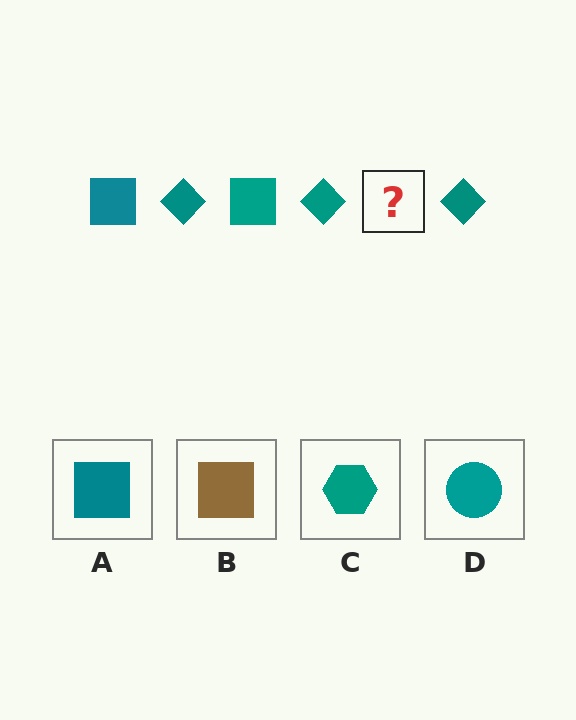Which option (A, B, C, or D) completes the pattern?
A.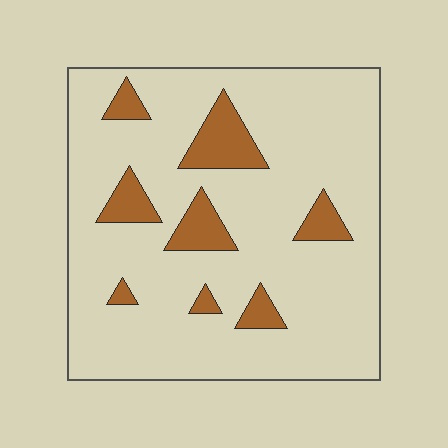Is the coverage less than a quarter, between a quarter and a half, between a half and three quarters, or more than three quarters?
Less than a quarter.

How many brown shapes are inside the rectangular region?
8.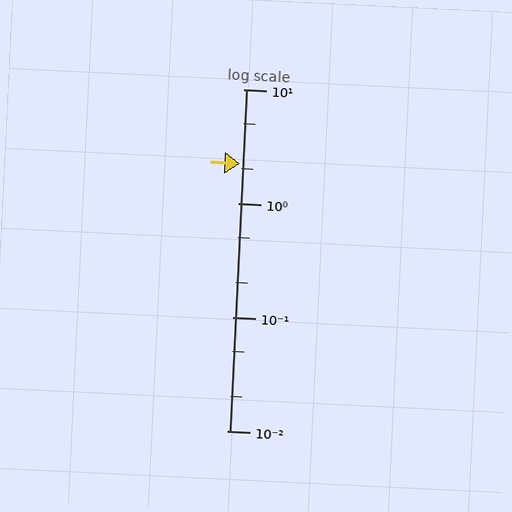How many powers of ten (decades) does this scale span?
The scale spans 3 decades, from 0.01 to 10.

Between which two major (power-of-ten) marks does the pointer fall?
The pointer is between 1 and 10.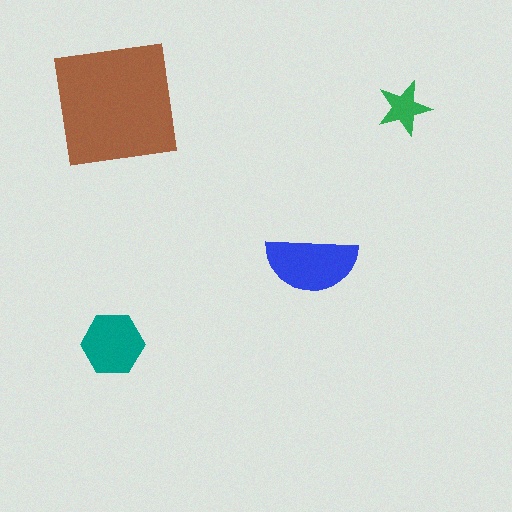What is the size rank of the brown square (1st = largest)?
1st.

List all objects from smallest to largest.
The green star, the teal hexagon, the blue semicircle, the brown square.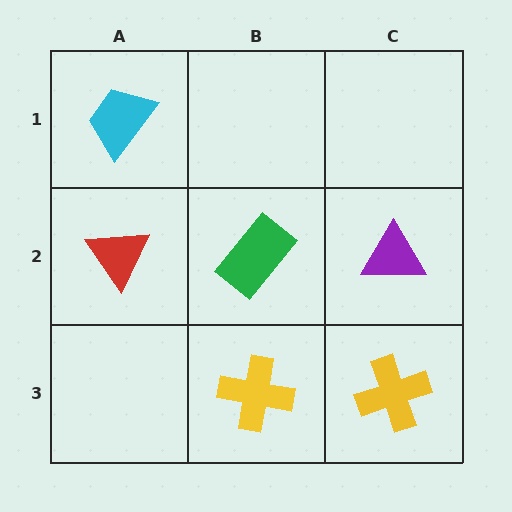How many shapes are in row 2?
3 shapes.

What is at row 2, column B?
A green rectangle.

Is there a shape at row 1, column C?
No, that cell is empty.